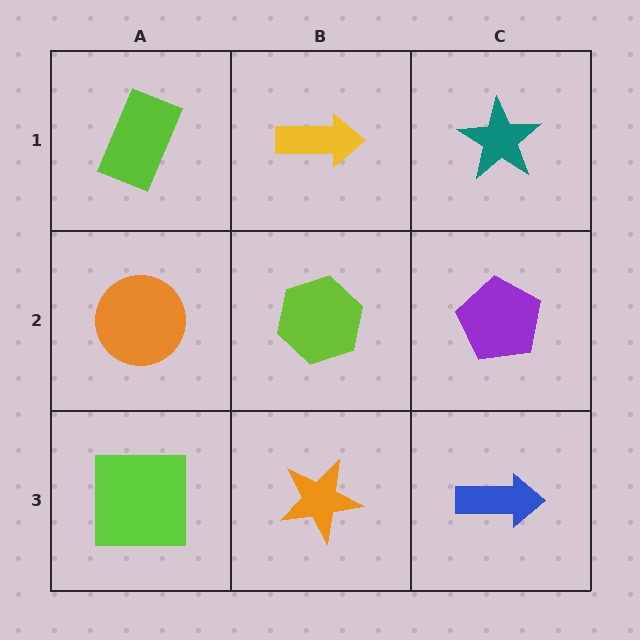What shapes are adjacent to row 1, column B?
A lime hexagon (row 2, column B), a lime rectangle (row 1, column A), a teal star (row 1, column C).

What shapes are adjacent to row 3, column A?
An orange circle (row 2, column A), an orange star (row 3, column B).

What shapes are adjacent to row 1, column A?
An orange circle (row 2, column A), a yellow arrow (row 1, column B).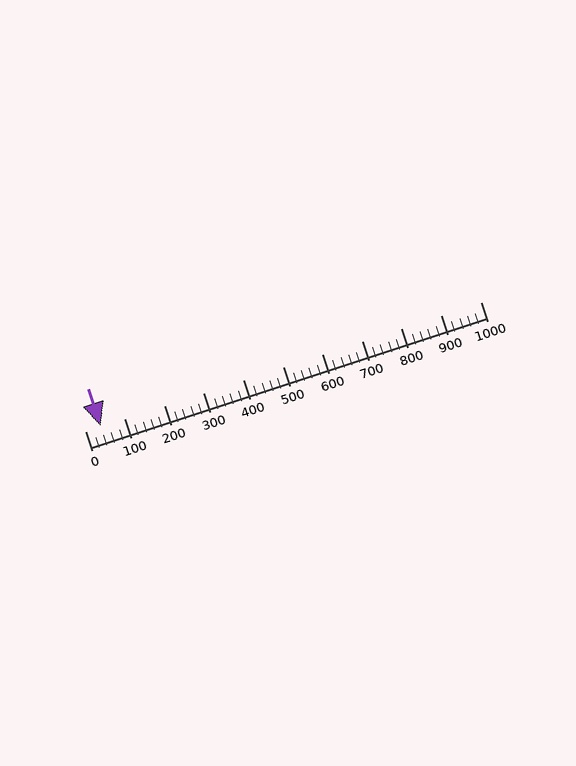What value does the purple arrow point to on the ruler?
The purple arrow points to approximately 40.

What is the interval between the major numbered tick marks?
The major tick marks are spaced 100 units apart.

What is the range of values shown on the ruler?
The ruler shows values from 0 to 1000.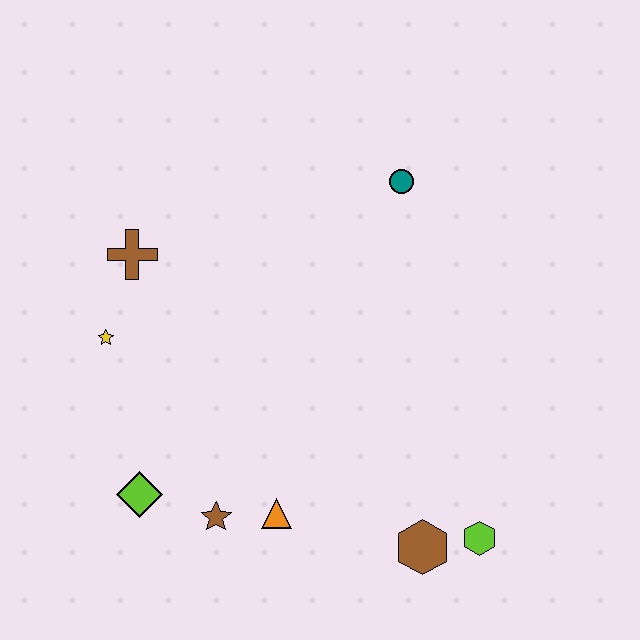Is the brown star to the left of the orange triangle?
Yes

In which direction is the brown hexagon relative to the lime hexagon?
The brown hexagon is to the left of the lime hexagon.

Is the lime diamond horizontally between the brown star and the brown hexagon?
No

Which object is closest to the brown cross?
The yellow star is closest to the brown cross.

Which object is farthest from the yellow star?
The lime hexagon is farthest from the yellow star.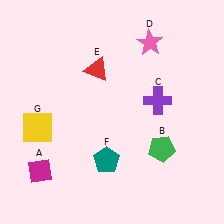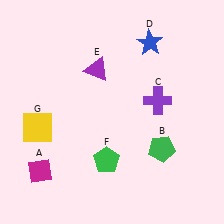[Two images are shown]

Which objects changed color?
D changed from pink to blue. E changed from red to purple. F changed from teal to green.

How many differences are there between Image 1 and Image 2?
There are 3 differences between the two images.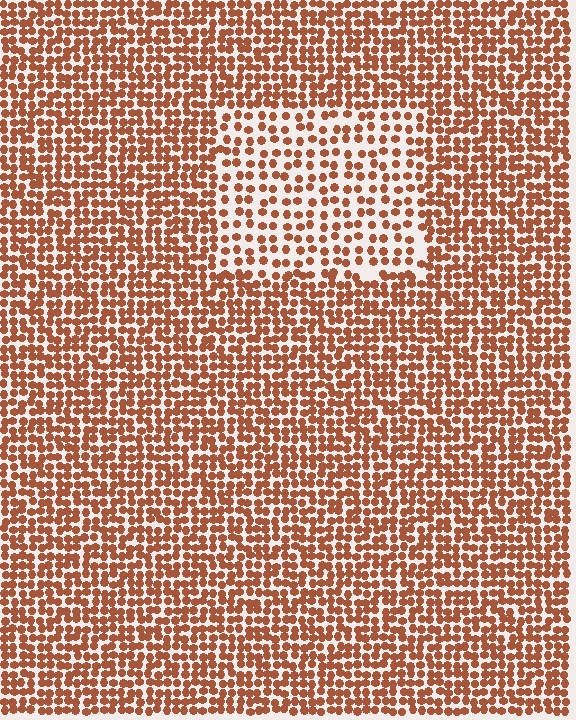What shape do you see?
I see a rectangle.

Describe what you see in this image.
The image contains small brown elements arranged at two different densities. A rectangle-shaped region is visible where the elements are less densely packed than the surrounding area.